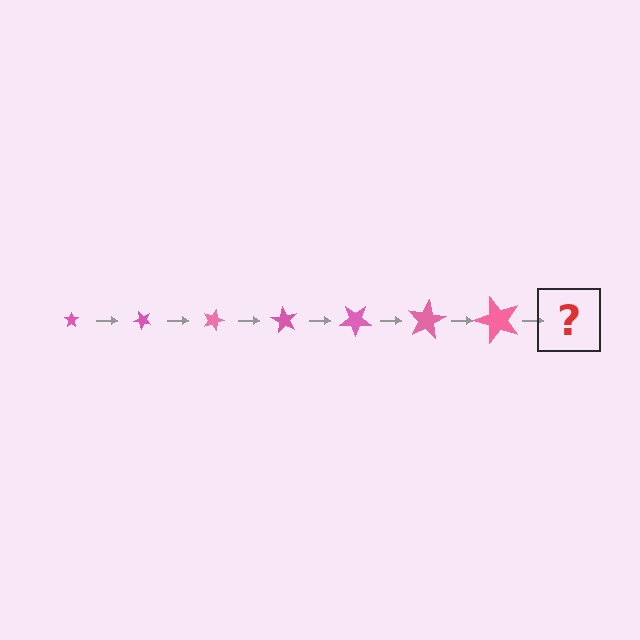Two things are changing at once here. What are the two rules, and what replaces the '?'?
The two rules are that the star grows larger each step and it rotates 45 degrees each step. The '?' should be a star, larger than the previous one and rotated 315 degrees from the start.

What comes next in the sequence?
The next element should be a star, larger than the previous one and rotated 315 degrees from the start.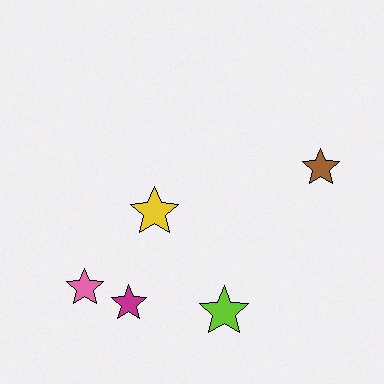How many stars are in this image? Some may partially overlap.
There are 5 stars.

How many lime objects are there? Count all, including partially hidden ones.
There is 1 lime object.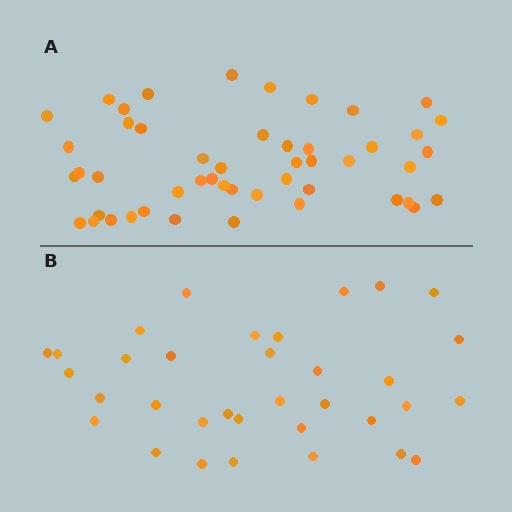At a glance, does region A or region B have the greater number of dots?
Region A (the top region) has more dots.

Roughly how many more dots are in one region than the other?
Region A has approximately 15 more dots than region B.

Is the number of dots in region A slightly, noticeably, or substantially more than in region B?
Region A has noticeably more, but not dramatically so. The ratio is roughly 1.4 to 1.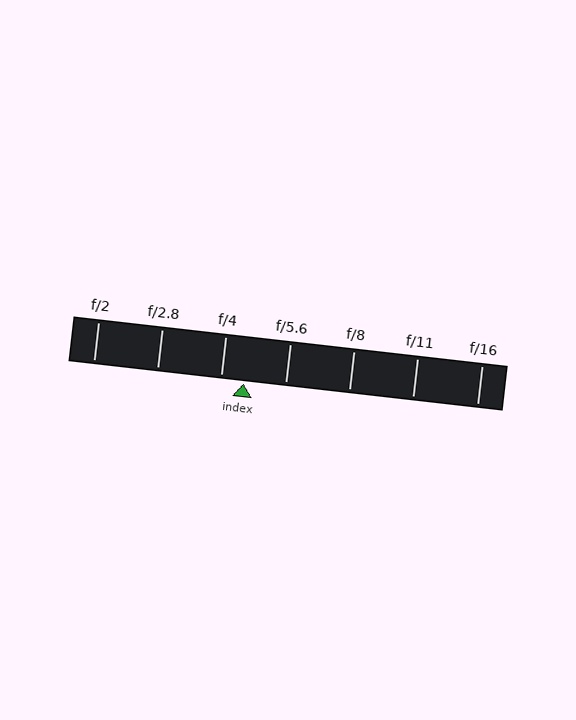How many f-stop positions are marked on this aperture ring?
There are 7 f-stop positions marked.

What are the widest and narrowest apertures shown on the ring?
The widest aperture shown is f/2 and the narrowest is f/16.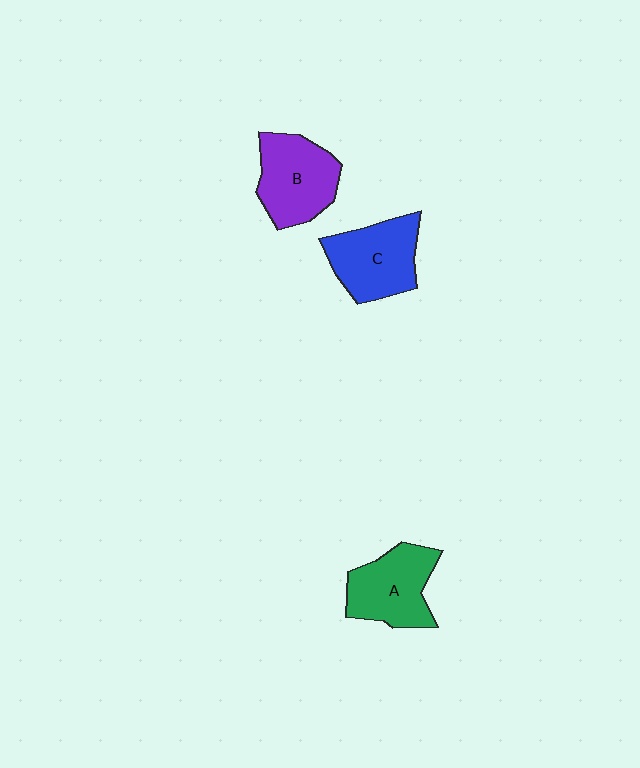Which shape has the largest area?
Shape C (blue).